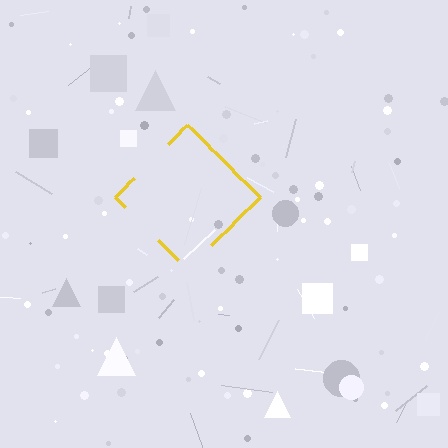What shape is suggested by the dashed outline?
The dashed outline suggests a diamond.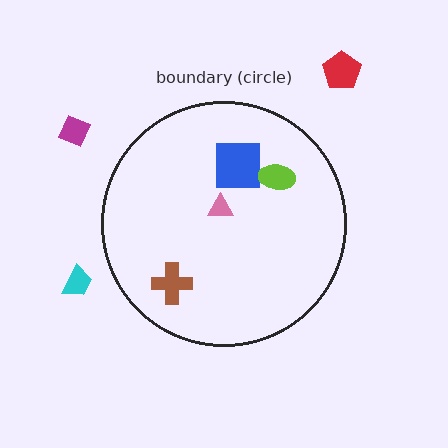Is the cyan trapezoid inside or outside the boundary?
Outside.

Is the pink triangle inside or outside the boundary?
Inside.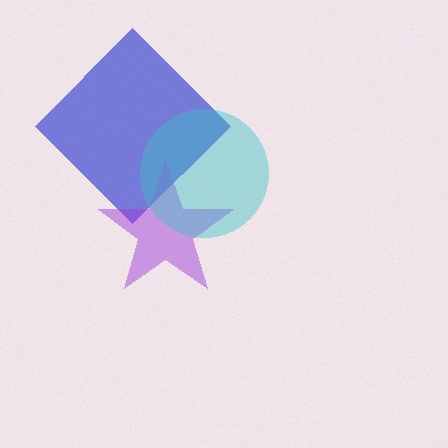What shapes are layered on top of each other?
The layered shapes are: a blue diamond, a purple star, a cyan circle.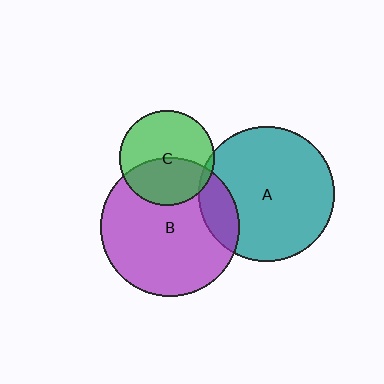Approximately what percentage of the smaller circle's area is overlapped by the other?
Approximately 45%.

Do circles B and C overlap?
Yes.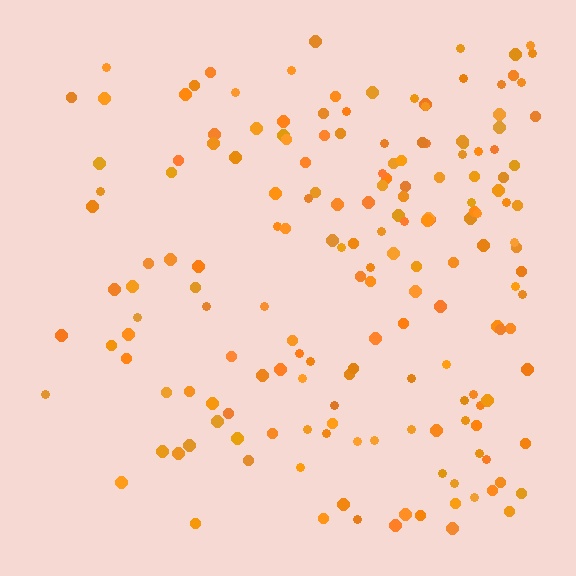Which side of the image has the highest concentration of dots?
The right.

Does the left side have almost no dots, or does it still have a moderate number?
Still a moderate number, just noticeably fewer than the right.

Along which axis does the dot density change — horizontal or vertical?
Horizontal.